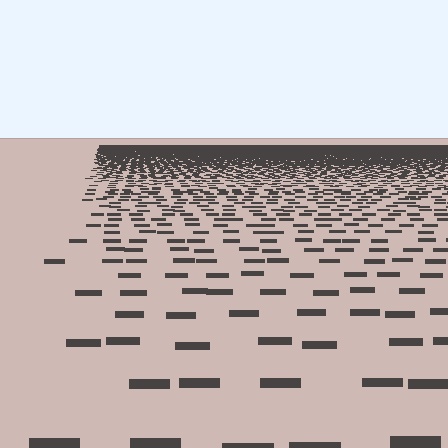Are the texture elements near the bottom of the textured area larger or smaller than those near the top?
Larger. Near the bottom, elements are closer to the viewer and appear at a bigger on-screen size.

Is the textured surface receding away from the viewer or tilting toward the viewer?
The surface is receding away from the viewer. Texture elements get smaller and denser toward the top.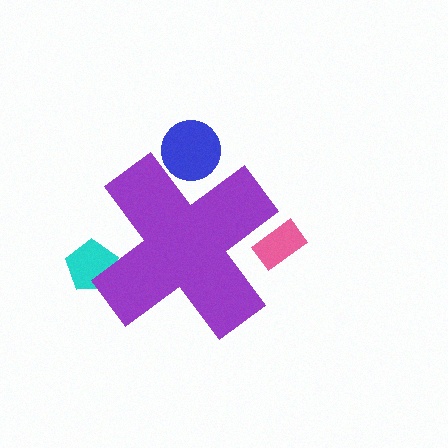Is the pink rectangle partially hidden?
Yes, the pink rectangle is partially hidden behind the purple cross.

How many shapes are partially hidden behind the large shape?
3 shapes are partially hidden.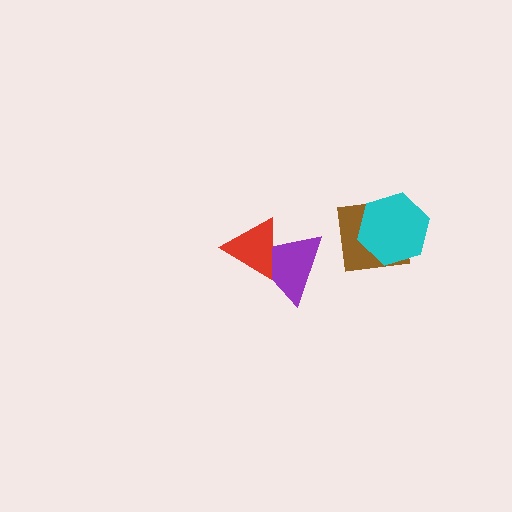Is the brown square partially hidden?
Yes, it is partially covered by another shape.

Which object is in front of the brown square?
The cyan hexagon is in front of the brown square.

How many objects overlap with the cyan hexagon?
1 object overlaps with the cyan hexagon.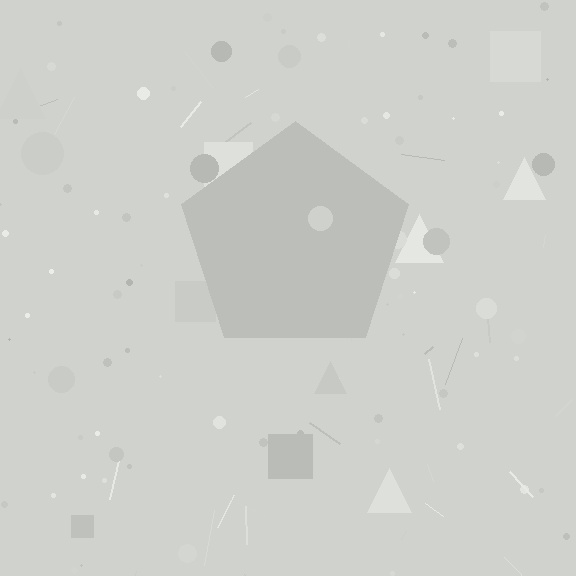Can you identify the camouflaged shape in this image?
The camouflaged shape is a pentagon.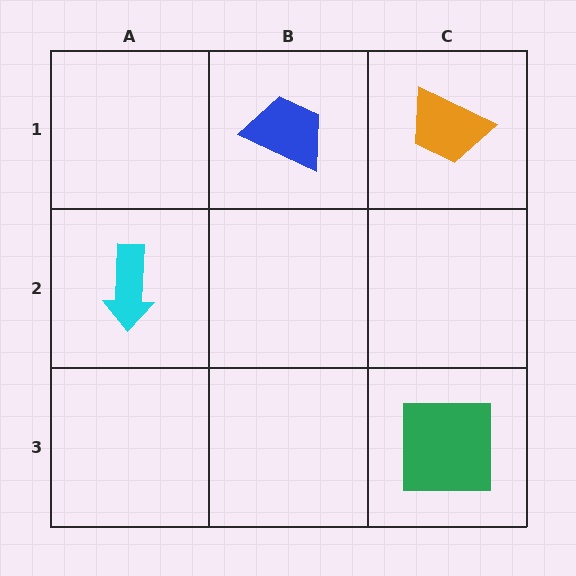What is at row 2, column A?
A cyan arrow.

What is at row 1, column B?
A blue trapezoid.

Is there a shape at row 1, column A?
No, that cell is empty.